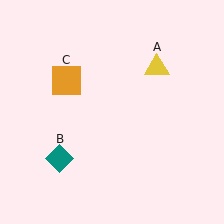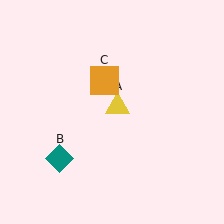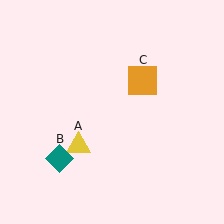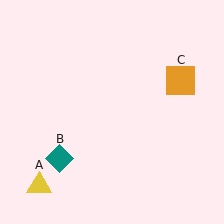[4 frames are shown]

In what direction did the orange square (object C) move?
The orange square (object C) moved right.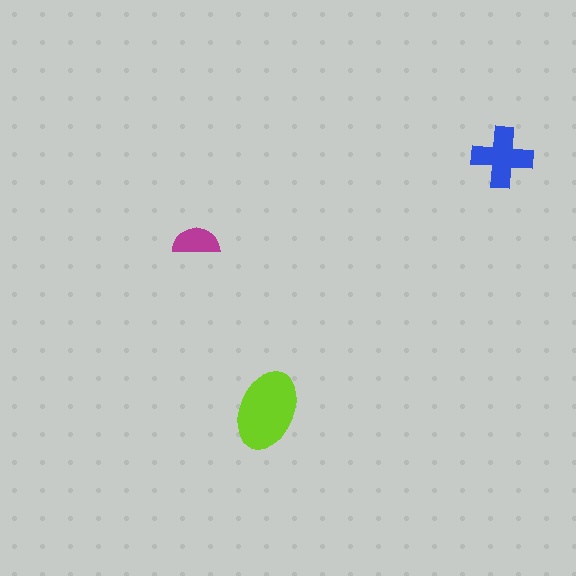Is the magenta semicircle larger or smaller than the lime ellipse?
Smaller.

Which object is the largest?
The lime ellipse.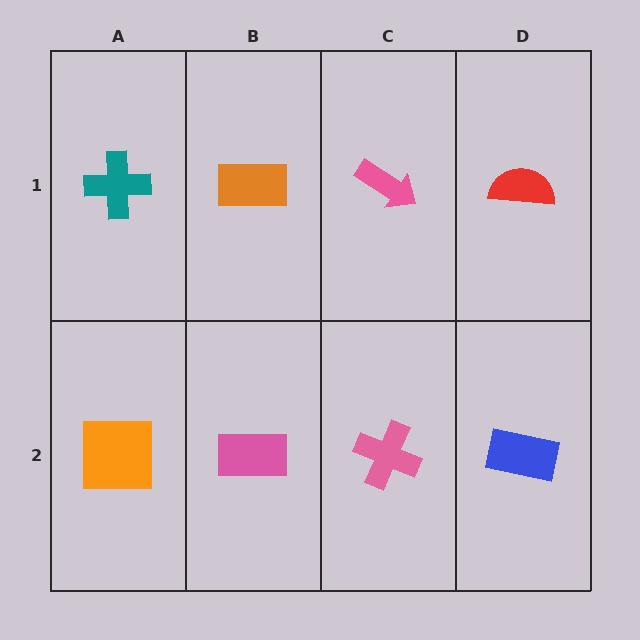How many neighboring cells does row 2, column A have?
2.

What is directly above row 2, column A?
A teal cross.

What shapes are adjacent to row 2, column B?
An orange rectangle (row 1, column B), an orange square (row 2, column A), a pink cross (row 2, column C).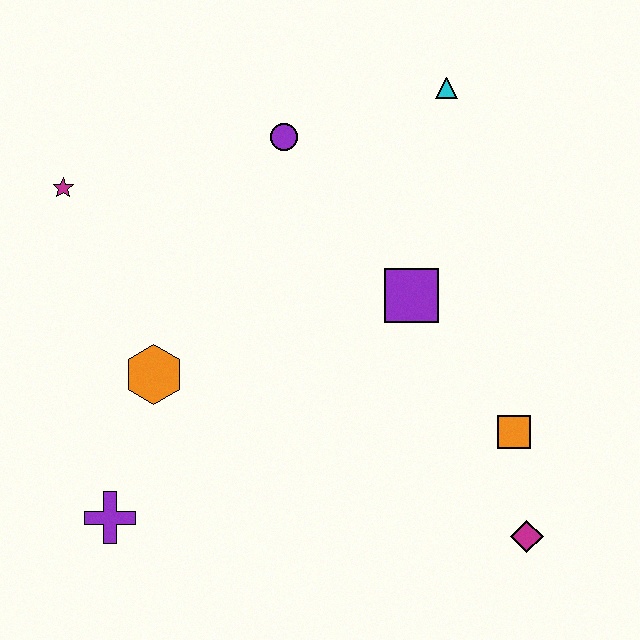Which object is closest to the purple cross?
The orange hexagon is closest to the purple cross.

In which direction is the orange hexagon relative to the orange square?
The orange hexagon is to the left of the orange square.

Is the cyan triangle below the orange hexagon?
No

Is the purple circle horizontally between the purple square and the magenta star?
Yes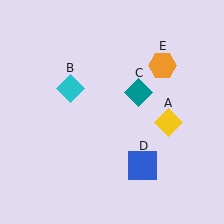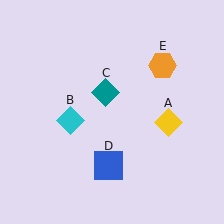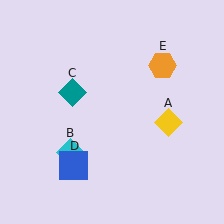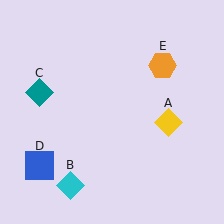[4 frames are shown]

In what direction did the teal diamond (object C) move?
The teal diamond (object C) moved left.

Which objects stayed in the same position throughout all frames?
Yellow diamond (object A) and orange hexagon (object E) remained stationary.